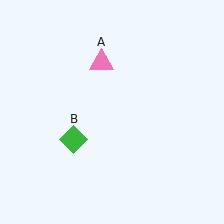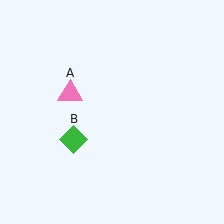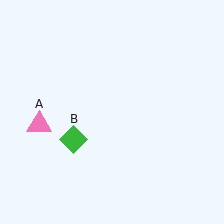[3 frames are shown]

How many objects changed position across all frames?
1 object changed position: pink triangle (object A).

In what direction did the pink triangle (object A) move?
The pink triangle (object A) moved down and to the left.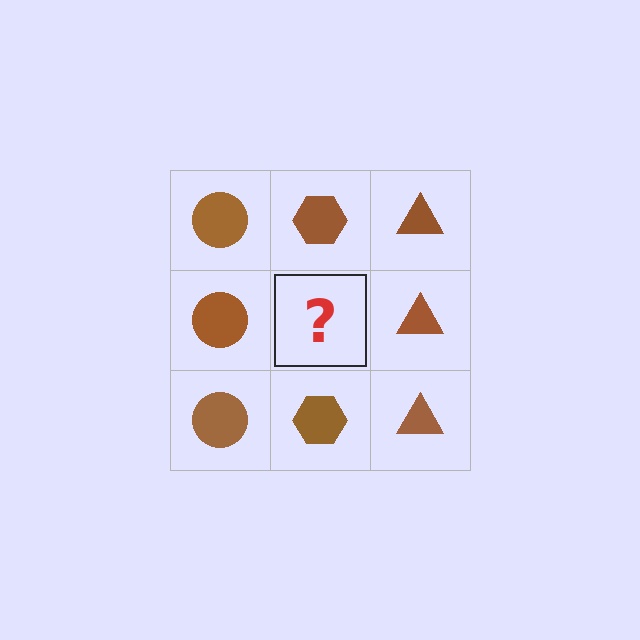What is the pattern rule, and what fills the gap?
The rule is that each column has a consistent shape. The gap should be filled with a brown hexagon.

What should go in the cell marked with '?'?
The missing cell should contain a brown hexagon.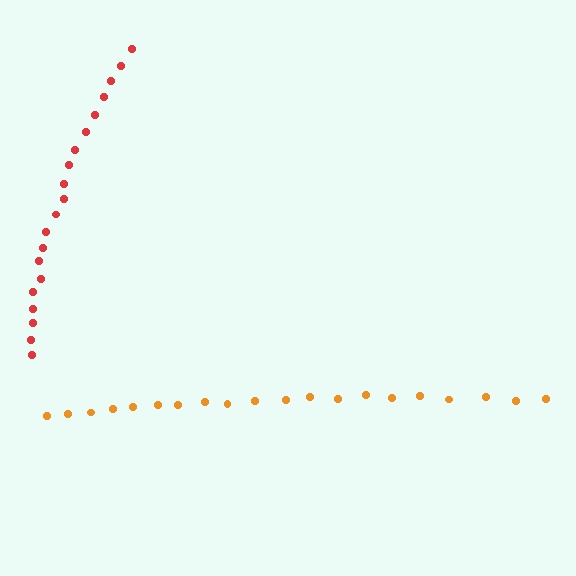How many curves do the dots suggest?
There are 2 distinct paths.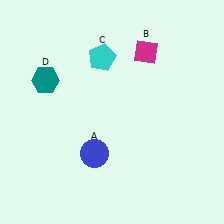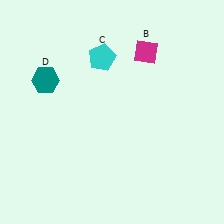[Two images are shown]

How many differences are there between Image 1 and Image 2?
There is 1 difference between the two images.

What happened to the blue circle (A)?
The blue circle (A) was removed in Image 2. It was in the bottom-left area of Image 1.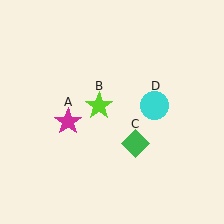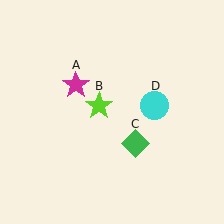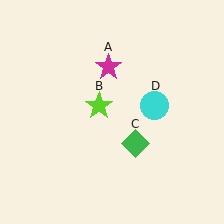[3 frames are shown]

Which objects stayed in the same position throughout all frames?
Lime star (object B) and green diamond (object C) and cyan circle (object D) remained stationary.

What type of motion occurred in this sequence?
The magenta star (object A) rotated clockwise around the center of the scene.